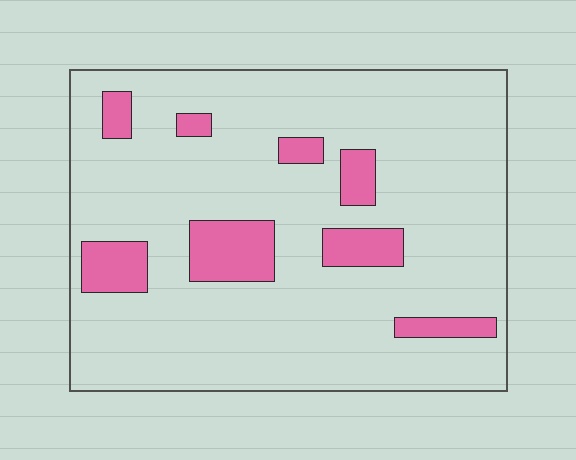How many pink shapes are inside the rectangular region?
8.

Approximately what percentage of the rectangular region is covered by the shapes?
Approximately 15%.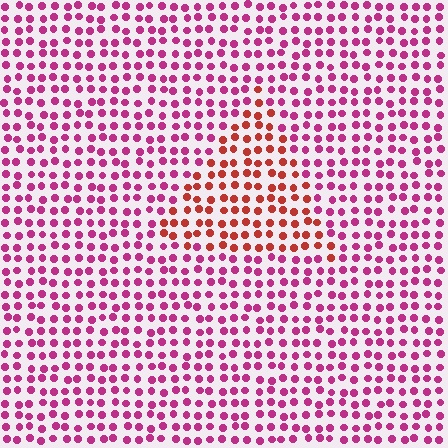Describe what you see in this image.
The image is filled with small magenta elements in a uniform arrangement. A triangle-shaped region is visible where the elements are tinted to a slightly different hue, forming a subtle color boundary.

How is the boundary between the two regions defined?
The boundary is defined purely by a slight shift in hue (about 40 degrees). Spacing, size, and orientation are identical on both sides.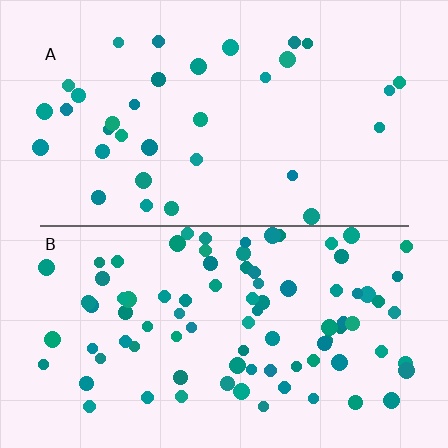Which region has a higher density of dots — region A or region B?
B (the bottom).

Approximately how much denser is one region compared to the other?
Approximately 2.6× — region B over region A.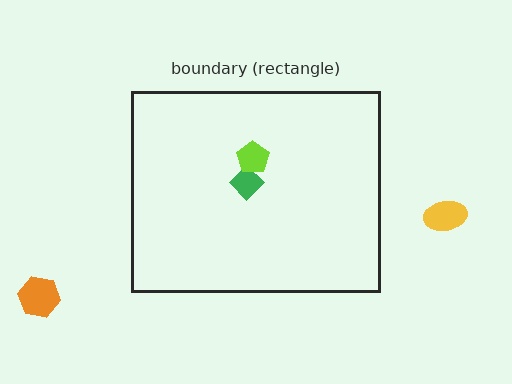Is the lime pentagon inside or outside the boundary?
Inside.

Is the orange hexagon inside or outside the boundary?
Outside.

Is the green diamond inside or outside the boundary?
Inside.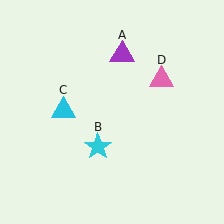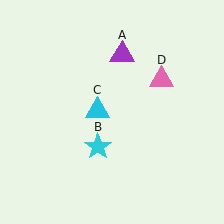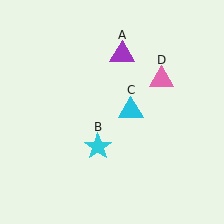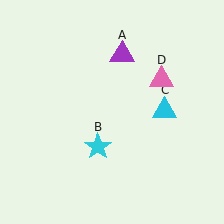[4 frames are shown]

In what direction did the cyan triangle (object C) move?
The cyan triangle (object C) moved right.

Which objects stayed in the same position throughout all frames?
Purple triangle (object A) and cyan star (object B) and pink triangle (object D) remained stationary.